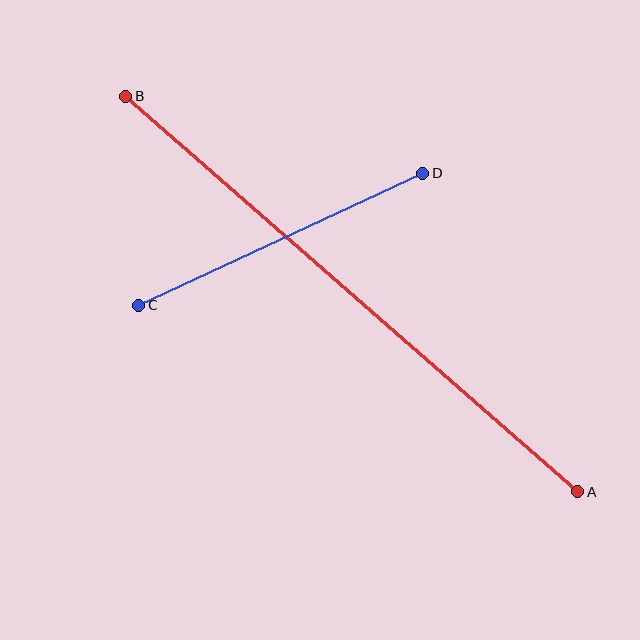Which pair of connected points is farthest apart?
Points A and B are farthest apart.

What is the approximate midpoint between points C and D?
The midpoint is at approximately (281, 239) pixels.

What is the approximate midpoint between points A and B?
The midpoint is at approximately (352, 294) pixels.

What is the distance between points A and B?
The distance is approximately 601 pixels.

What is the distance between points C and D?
The distance is approximately 313 pixels.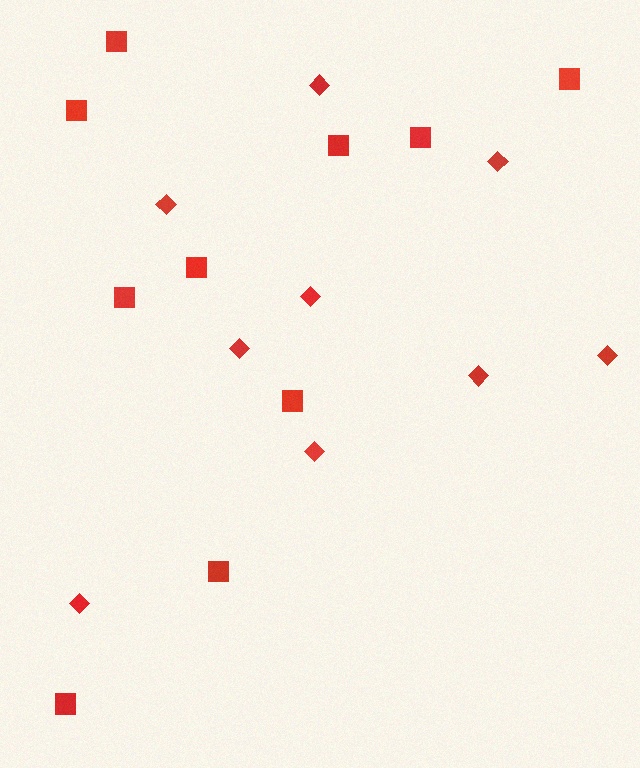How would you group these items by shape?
There are 2 groups: one group of squares (10) and one group of diamonds (9).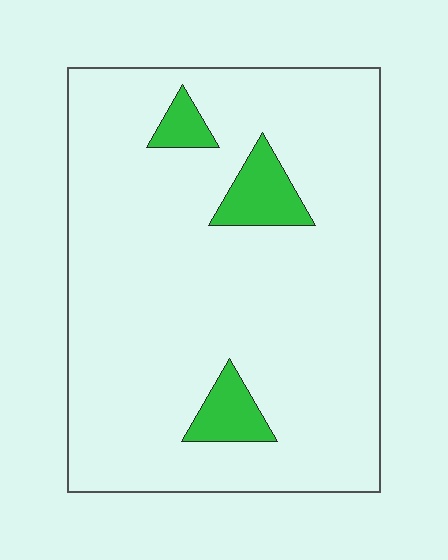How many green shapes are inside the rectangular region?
3.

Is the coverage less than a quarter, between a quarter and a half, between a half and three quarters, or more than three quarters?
Less than a quarter.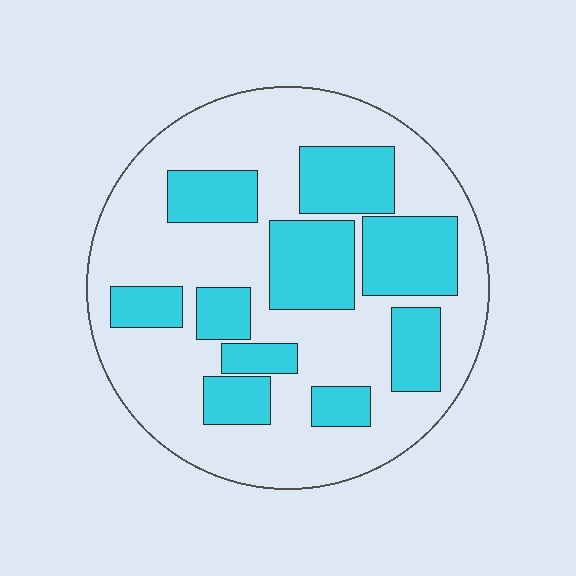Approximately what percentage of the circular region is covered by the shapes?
Approximately 35%.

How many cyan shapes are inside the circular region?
10.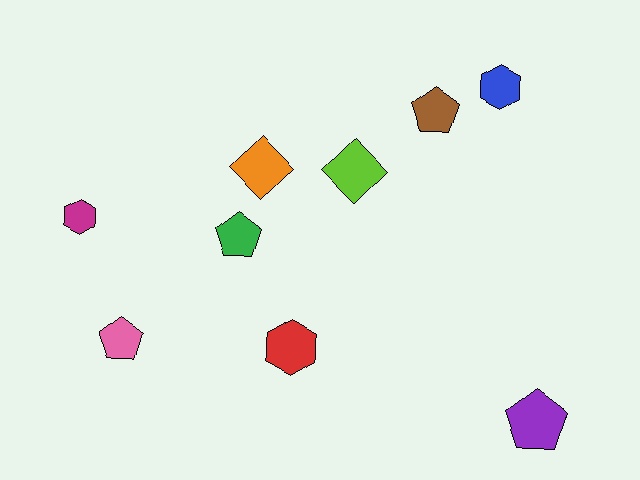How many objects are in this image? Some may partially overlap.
There are 9 objects.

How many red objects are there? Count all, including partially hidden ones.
There is 1 red object.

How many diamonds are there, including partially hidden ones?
There are 2 diamonds.